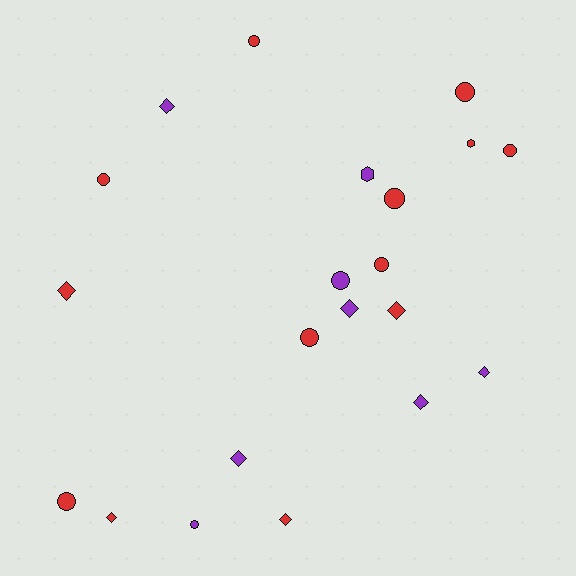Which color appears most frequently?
Red, with 13 objects.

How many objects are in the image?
There are 21 objects.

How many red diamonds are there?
There are 4 red diamonds.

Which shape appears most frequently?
Circle, with 10 objects.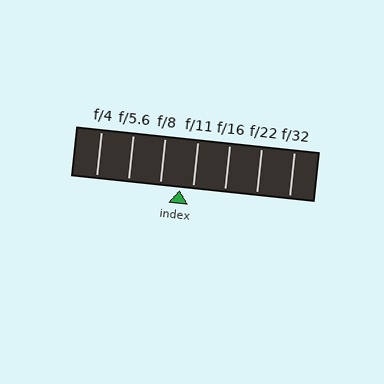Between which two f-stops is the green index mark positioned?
The index mark is between f/8 and f/11.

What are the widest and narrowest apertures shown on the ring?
The widest aperture shown is f/4 and the narrowest is f/32.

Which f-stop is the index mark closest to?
The index mark is closest to f/11.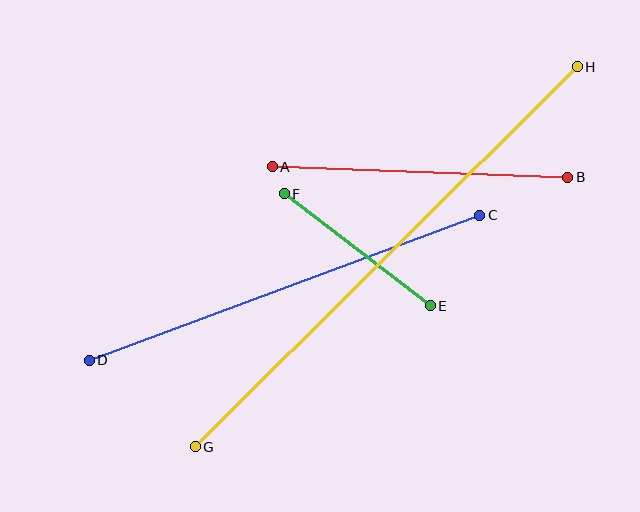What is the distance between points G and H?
The distance is approximately 539 pixels.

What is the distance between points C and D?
The distance is approximately 416 pixels.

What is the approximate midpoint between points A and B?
The midpoint is at approximately (420, 172) pixels.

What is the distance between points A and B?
The distance is approximately 295 pixels.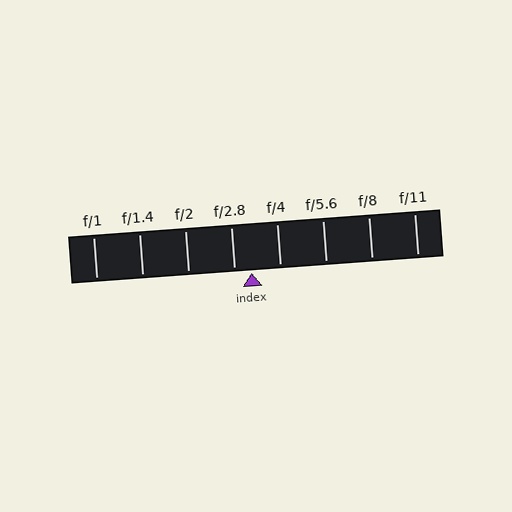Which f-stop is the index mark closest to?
The index mark is closest to f/2.8.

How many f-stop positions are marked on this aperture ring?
There are 8 f-stop positions marked.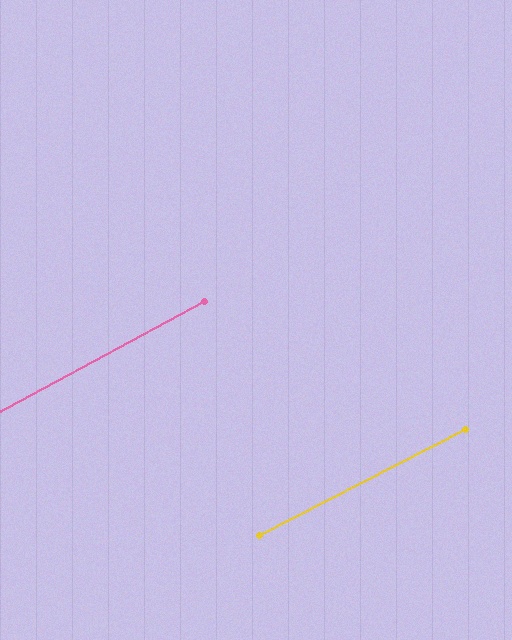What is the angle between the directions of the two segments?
Approximately 1 degree.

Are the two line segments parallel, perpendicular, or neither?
Parallel — their directions differ by only 1.1°.